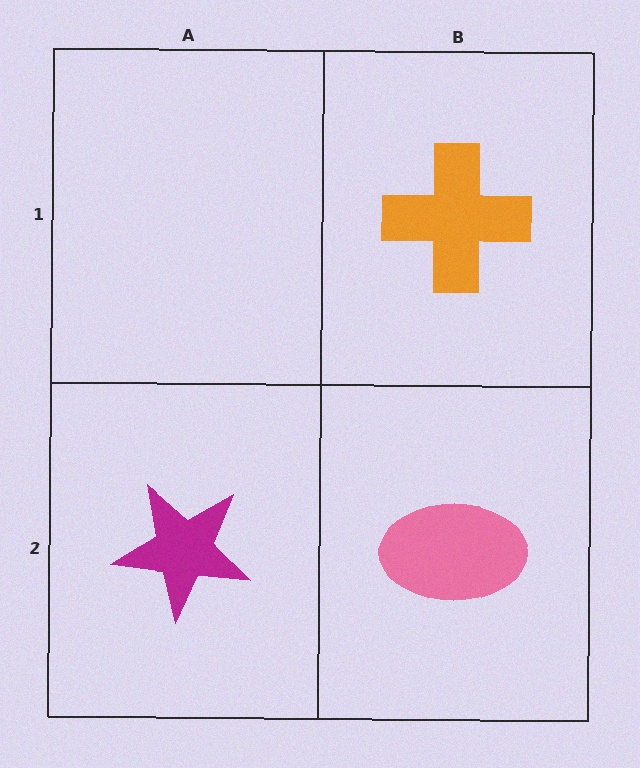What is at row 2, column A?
A magenta star.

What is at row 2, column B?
A pink ellipse.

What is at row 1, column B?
An orange cross.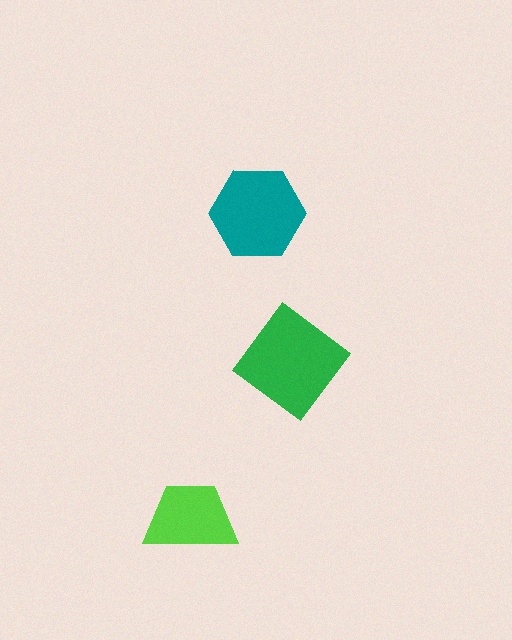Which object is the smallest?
The lime trapezoid.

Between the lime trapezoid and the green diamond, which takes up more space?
The green diamond.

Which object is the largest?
The green diamond.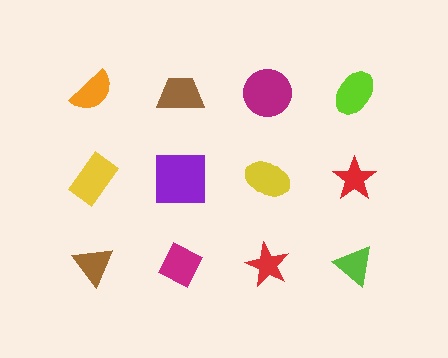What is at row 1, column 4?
A lime ellipse.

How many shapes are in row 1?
4 shapes.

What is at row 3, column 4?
A lime triangle.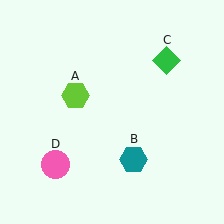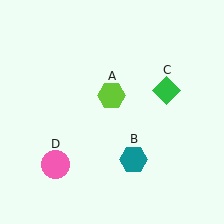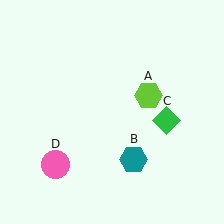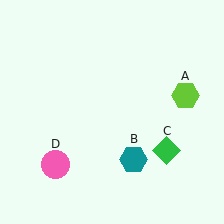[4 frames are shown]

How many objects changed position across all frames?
2 objects changed position: lime hexagon (object A), green diamond (object C).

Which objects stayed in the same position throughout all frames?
Teal hexagon (object B) and pink circle (object D) remained stationary.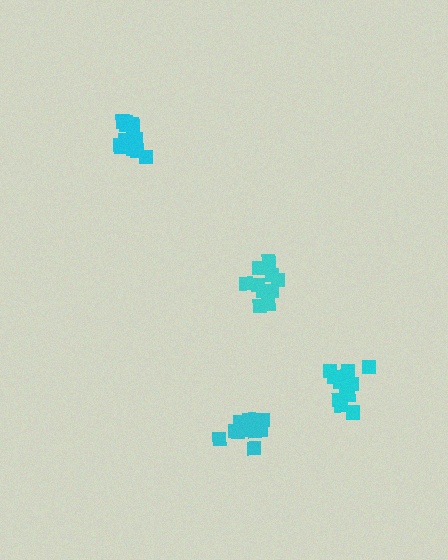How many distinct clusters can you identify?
There are 4 distinct clusters.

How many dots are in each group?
Group 1: 10 dots, Group 2: 14 dots, Group 3: 10 dots, Group 4: 11 dots (45 total).